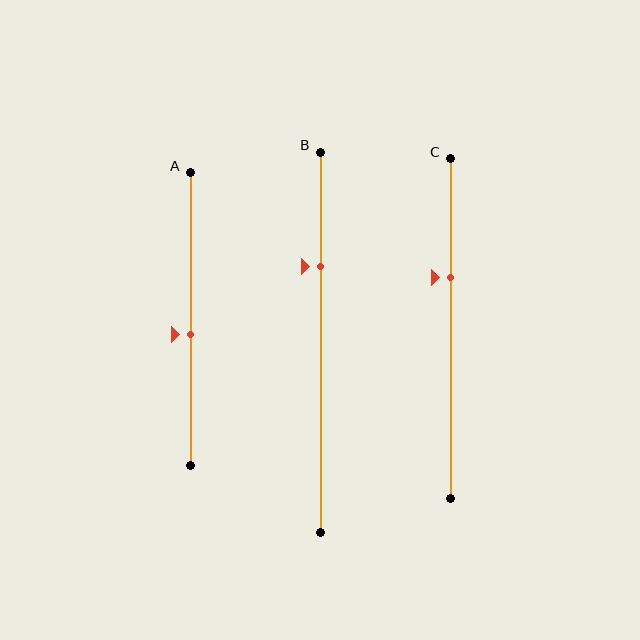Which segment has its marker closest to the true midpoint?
Segment A has its marker closest to the true midpoint.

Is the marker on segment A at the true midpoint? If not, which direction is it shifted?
No, the marker on segment A is shifted downward by about 5% of the segment length.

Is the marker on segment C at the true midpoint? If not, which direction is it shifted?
No, the marker on segment C is shifted upward by about 15% of the segment length.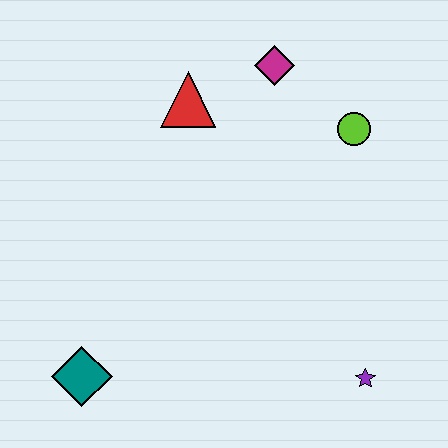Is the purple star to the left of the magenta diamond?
No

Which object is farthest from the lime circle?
The teal diamond is farthest from the lime circle.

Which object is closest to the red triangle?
The magenta diamond is closest to the red triangle.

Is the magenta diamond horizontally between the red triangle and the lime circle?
Yes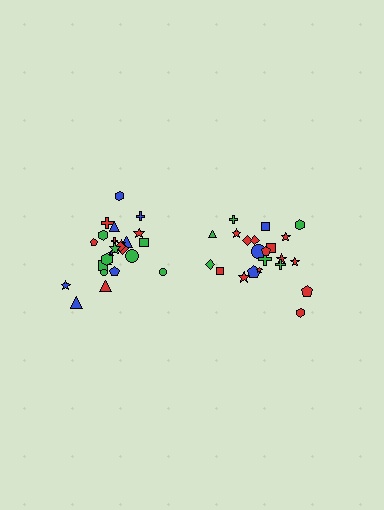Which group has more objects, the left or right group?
The left group.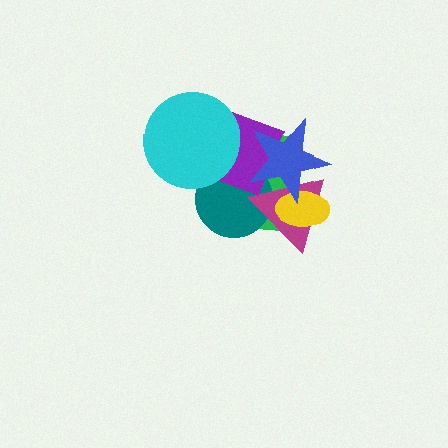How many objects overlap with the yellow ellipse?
3 objects overlap with the yellow ellipse.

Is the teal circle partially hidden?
Yes, it is partially covered by another shape.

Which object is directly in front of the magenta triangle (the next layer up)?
The purple diamond is directly in front of the magenta triangle.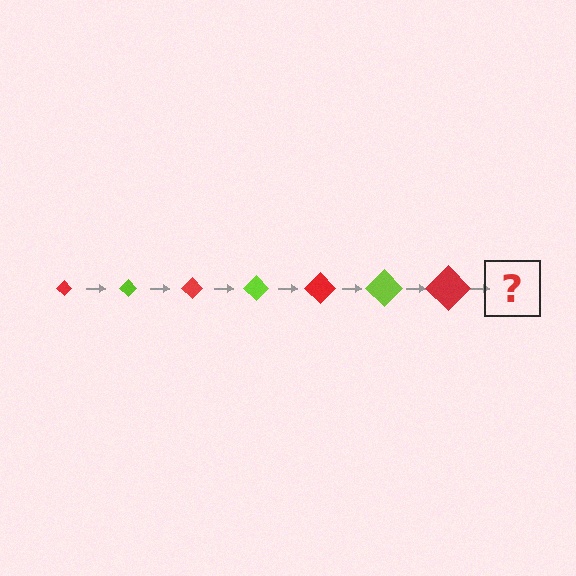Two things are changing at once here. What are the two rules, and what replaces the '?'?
The two rules are that the diamond grows larger each step and the color cycles through red and lime. The '?' should be a lime diamond, larger than the previous one.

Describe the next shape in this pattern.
It should be a lime diamond, larger than the previous one.